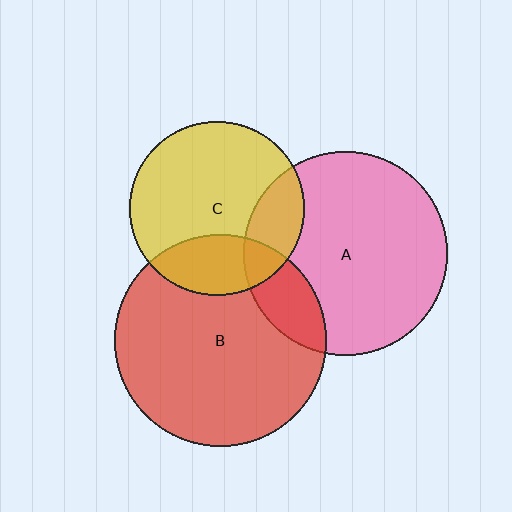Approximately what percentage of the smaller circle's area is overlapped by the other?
Approximately 15%.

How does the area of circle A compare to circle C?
Approximately 1.4 times.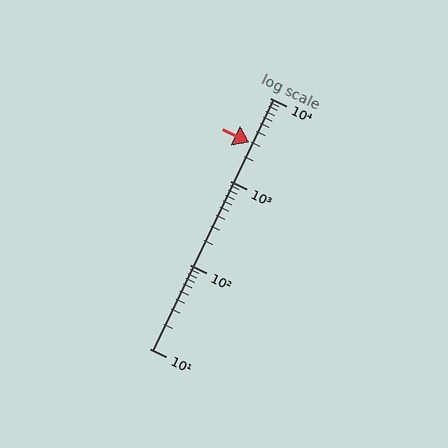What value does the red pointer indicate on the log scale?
The pointer indicates approximately 2900.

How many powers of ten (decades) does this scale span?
The scale spans 3 decades, from 10 to 10000.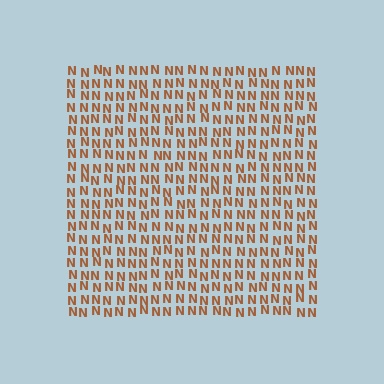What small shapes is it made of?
It is made of small letter N's.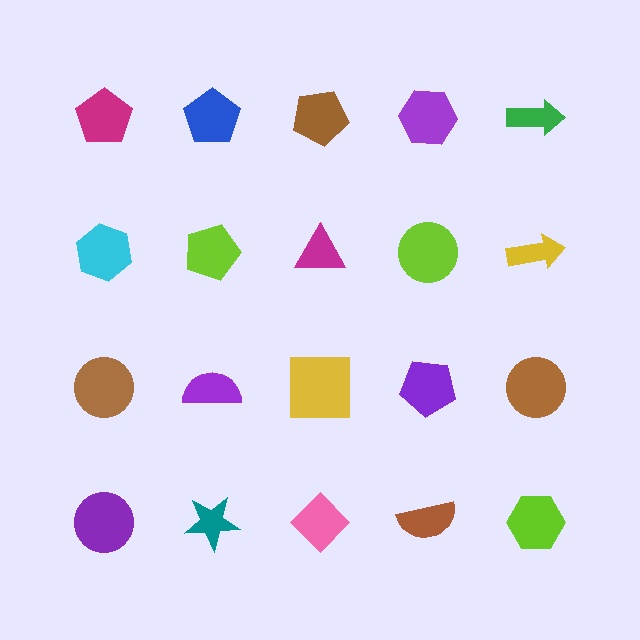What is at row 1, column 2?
A blue pentagon.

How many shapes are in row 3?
5 shapes.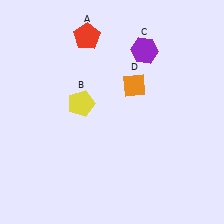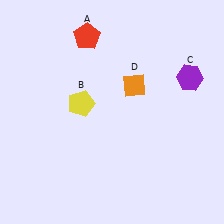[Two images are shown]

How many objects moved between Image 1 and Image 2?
1 object moved between the two images.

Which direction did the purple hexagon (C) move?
The purple hexagon (C) moved right.